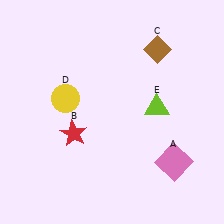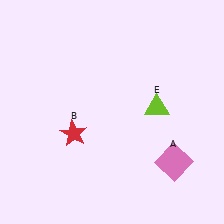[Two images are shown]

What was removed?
The brown diamond (C), the yellow circle (D) were removed in Image 2.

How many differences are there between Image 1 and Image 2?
There are 2 differences between the two images.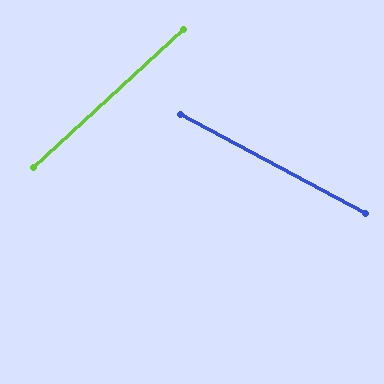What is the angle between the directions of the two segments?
Approximately 71 degrees.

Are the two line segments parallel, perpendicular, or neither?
Neither parallel nor perpendicular — they differ by about 71°.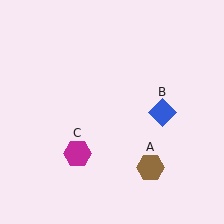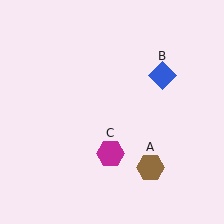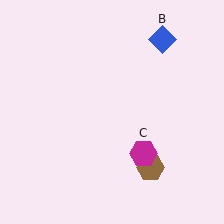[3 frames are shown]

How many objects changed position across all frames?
2 objects changed position: blue diamond (object B), magenta hexagon (object C).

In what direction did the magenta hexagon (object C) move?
The magenta hexagon (object C) moved right.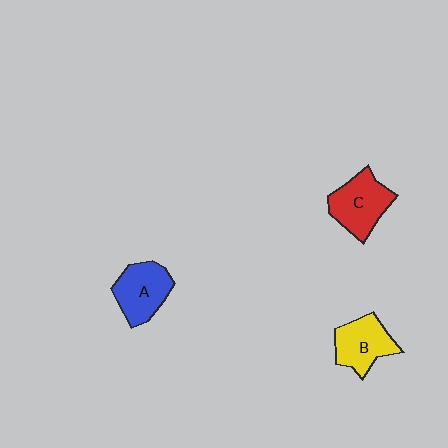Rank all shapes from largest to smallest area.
From largest to smallest: C (red), A (blue), B (yellow).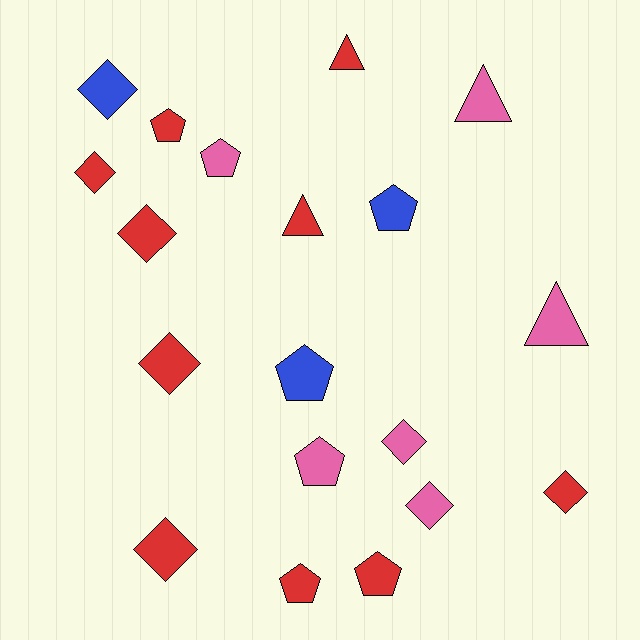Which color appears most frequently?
Red, with 10 objects.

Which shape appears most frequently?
Diamond, with 8 objects.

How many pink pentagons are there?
There are 2 pink pentagons.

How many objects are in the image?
There are 19 objects.